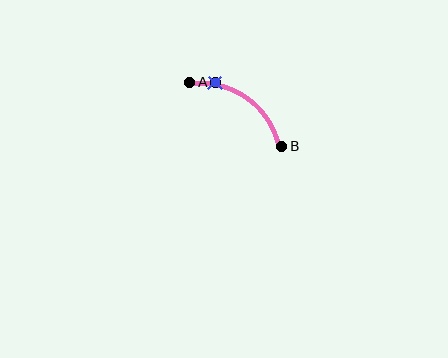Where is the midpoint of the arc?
The arc midpoint is the point on the curve farthest from the straight line joining A and B. It sits above and to the right of that line.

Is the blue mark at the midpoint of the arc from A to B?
No. The blue mark lies on the arc but is closer to endpoint A. The arc midpoint would be at the point on the curve equidistant along the arc from both A and B.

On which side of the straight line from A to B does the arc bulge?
The arc bulges above and to the right of the straight line connecting A and B.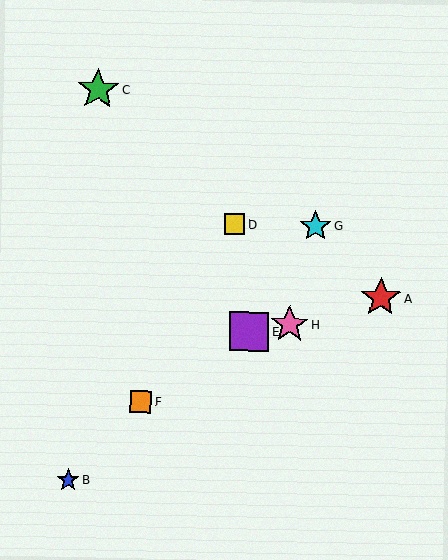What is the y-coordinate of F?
Object F is at y≈402.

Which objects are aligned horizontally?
Objects D, G are aligned horizontally.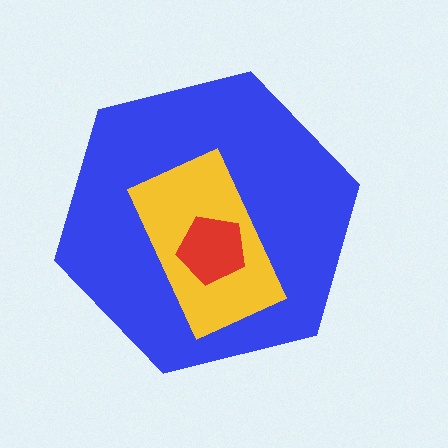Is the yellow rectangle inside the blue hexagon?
Yes.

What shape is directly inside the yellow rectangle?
The red pentagon.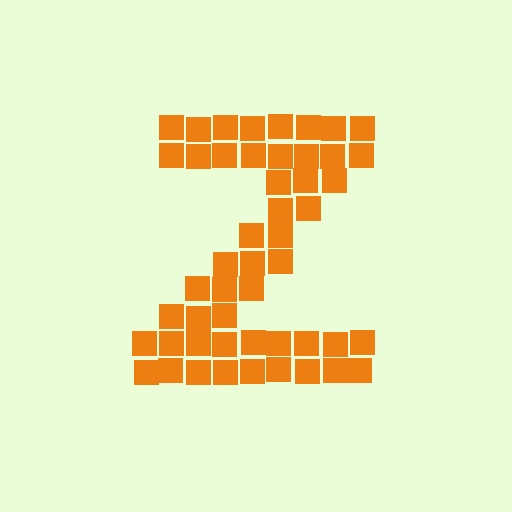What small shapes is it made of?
It is made of small squares.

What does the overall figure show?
The overall figure shows the letter Z.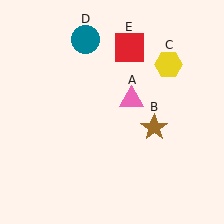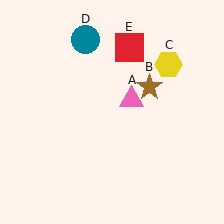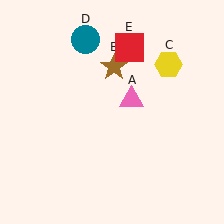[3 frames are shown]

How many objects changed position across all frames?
1 object changed position: brown star (object B).